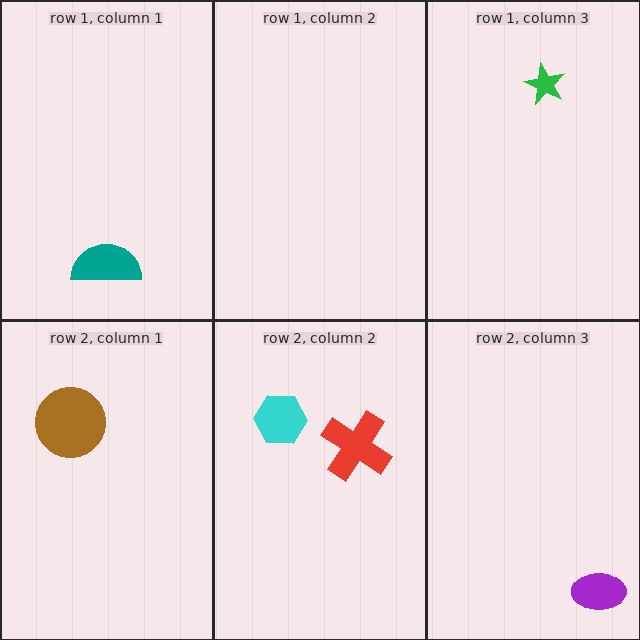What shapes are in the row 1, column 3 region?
The green star.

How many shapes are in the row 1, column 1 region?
1.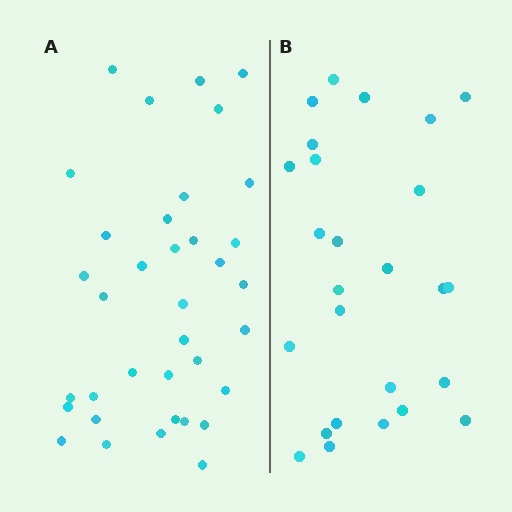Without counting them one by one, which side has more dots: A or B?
Region A (the left region) has more dots.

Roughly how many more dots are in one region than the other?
Region A has roughly 10 or so more dots than region B.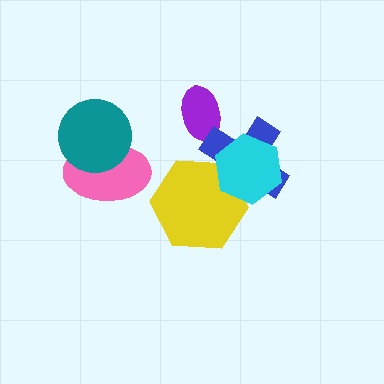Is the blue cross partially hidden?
Yes, it is partially covered by another shape.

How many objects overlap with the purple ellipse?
1 object overlaps with the purple ellipse.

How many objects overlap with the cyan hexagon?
2 objects overlap with the cyan hexagon.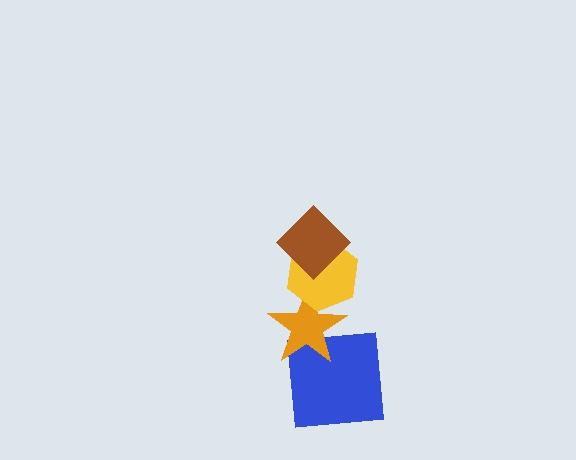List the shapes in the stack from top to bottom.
From top to bottom: the brown diamond, the yellow hexagon, the orange star, the blue square.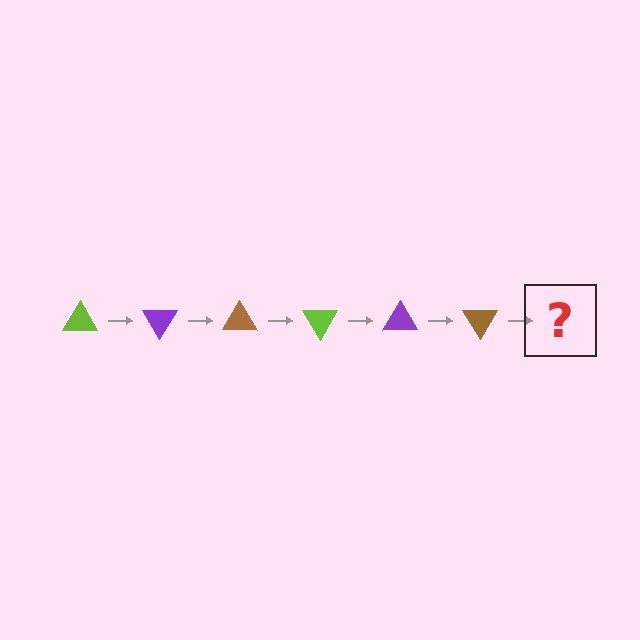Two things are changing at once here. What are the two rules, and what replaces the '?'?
The two rules are that it rotates 60 degrees each step and the color cycles through lime, purple, and brown. The '?' should be a lime triangle, rotated 360 degrees from the start.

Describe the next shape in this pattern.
It should be a lime triangle, rotated 360 degrees from the start.